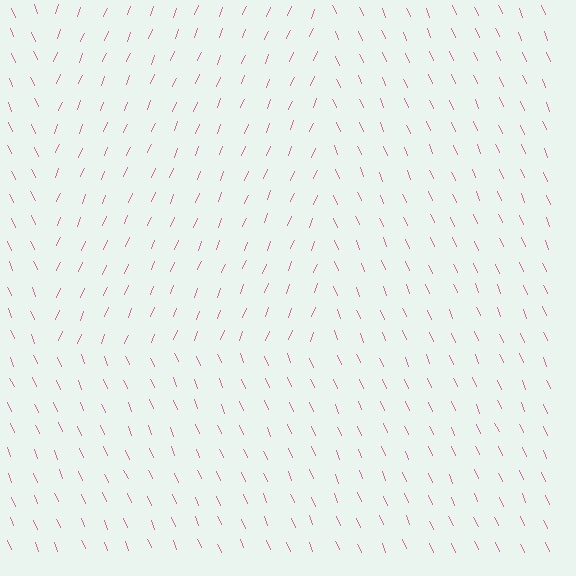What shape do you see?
I see a rectangle.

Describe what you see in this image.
The image is filled with small pink line segments. A rectangle region in the image has lines oriented differently from the surrounding lines, creating a visible texture boundary.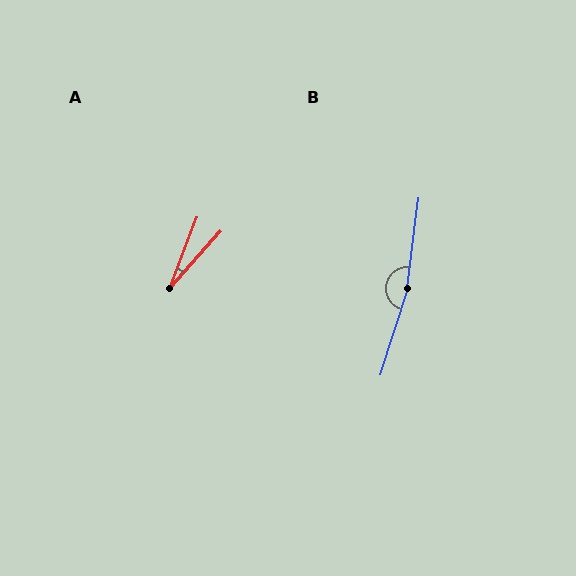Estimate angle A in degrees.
Approximately 21 degrees.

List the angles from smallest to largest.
A (21°), B (169°).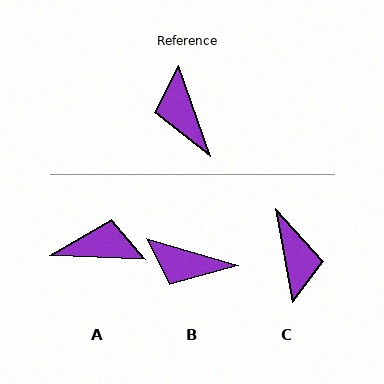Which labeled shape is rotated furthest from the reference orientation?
C, about 170 degrees away.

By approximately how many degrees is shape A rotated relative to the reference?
Approximately 112 degrees clockwise.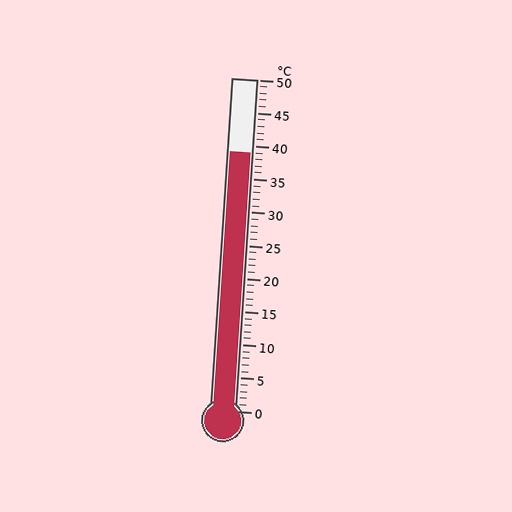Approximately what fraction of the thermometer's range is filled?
The thermometer is filled to approximately 80% of its range.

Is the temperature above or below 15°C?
The temperature is above 15°C.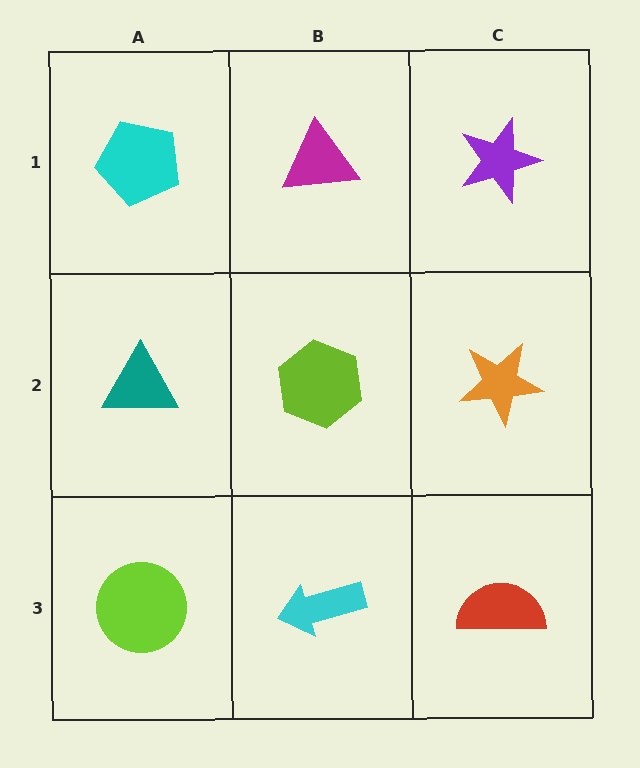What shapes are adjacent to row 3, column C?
An orange star (row 2, column C), a cyan arrow (row 3, column B).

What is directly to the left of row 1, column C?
A magenta triangle.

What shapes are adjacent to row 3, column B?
A lime hexagon (row 2, column B), a lime circle (row 3, column A), a red semicircle (row 3, column C).